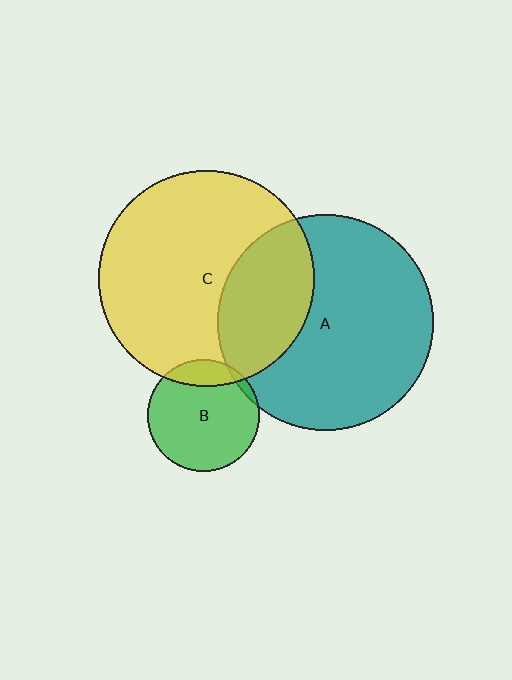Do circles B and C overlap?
Yes.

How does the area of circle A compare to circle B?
Approximately 3.7 times.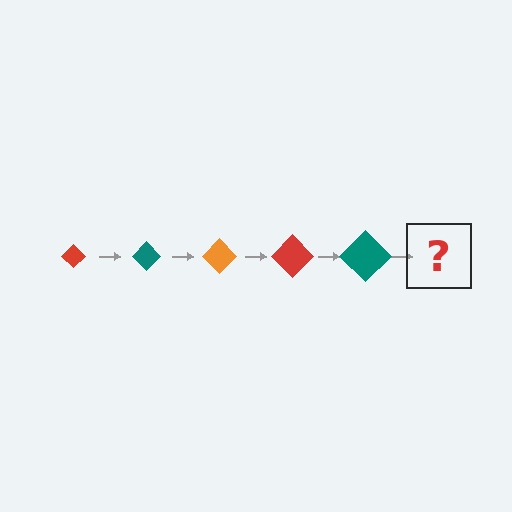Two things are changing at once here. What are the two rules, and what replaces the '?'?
The two rules are that the diamond grows larger each step and the color cycles through red, teal, and orange. The '?' should be an orange diamond, larger than the previous one.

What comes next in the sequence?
The next element should be an orange diamond, larger than the previous one.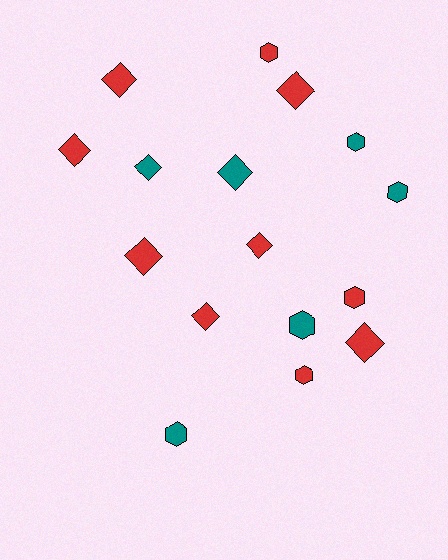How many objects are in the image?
There are 16 objects.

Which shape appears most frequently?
Diamond, with 9 objects.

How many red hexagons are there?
There are 3 red hexagons.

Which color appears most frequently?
Red, with 10 objects.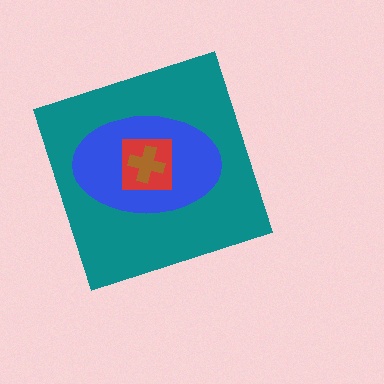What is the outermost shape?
The teal diamond.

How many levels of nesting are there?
4.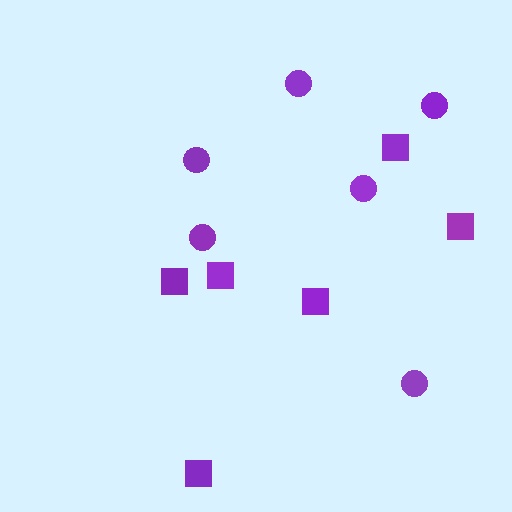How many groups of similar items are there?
There are 2 groups: one group of circles (6) and one group of squares (6).